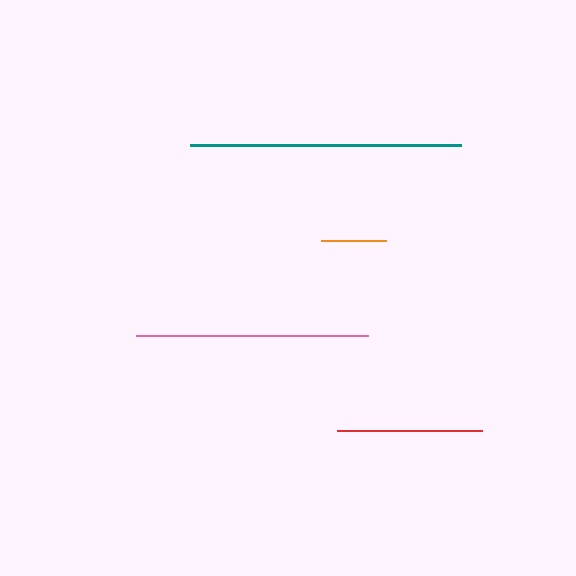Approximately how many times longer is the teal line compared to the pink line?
The teal line is approximately 1.2 times the length of the pink line.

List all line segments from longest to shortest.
From longest to shortest: teal, pink, red, orange.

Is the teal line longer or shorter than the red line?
The teal line is longer than the red line.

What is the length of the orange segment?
The orange segment is approximately 66 pixels long.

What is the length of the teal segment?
The teal segment is approximately 271 pixels long.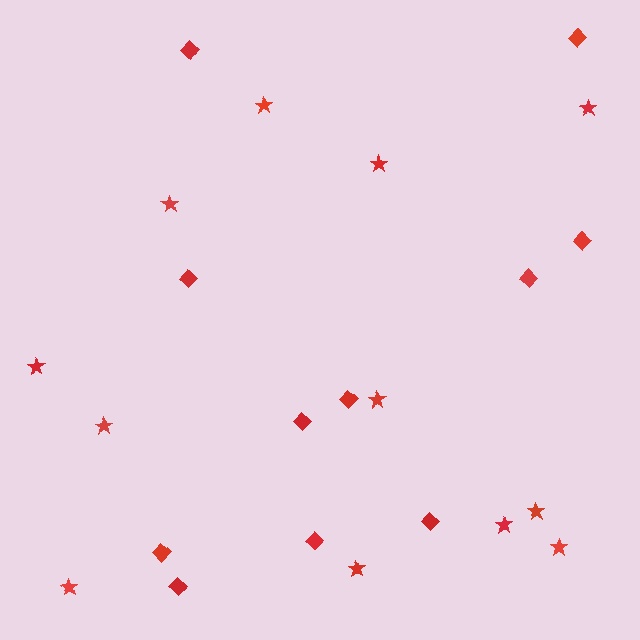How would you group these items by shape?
There are 2 groups: one group of stars (12) and one group of diamonds (11).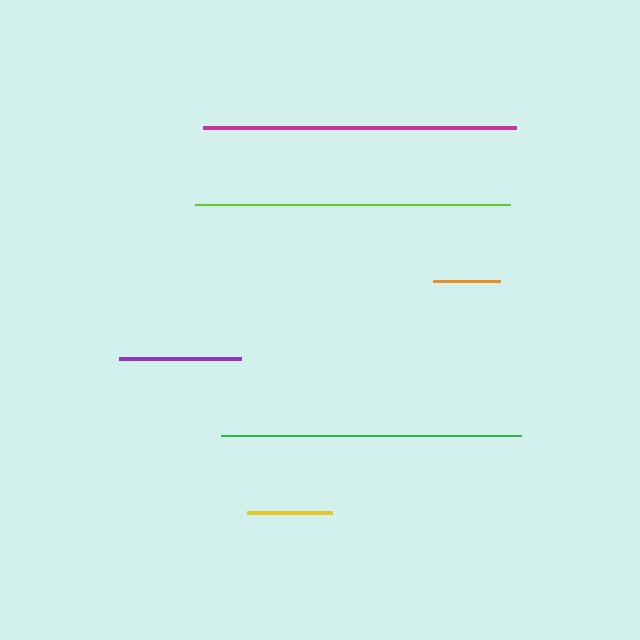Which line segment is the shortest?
The orange line is the shortest at approximately 67 pixels.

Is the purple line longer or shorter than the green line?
The green line is longer than the purple line.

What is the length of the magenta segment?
The magenta segment is approximately 313 pixels long.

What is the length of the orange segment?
The orange segment is approximately 67 pixels long.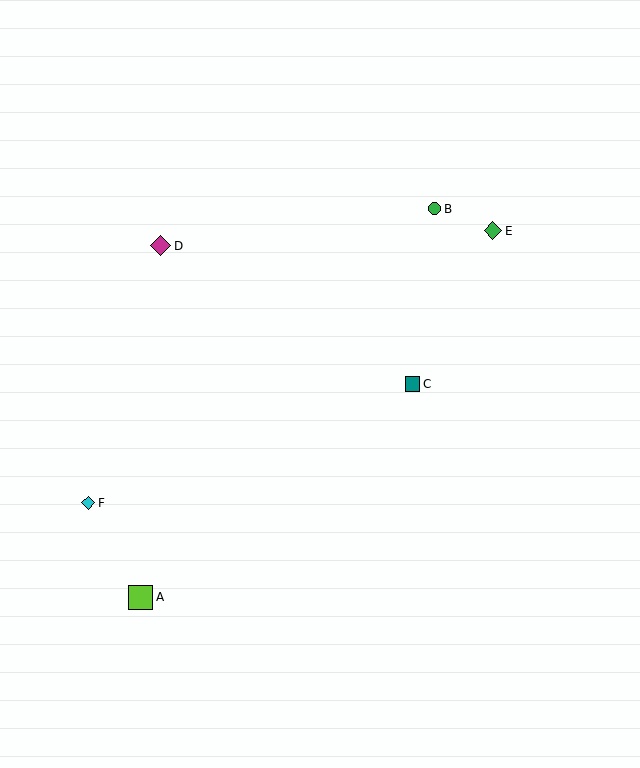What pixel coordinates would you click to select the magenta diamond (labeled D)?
Click at (161, 246) to select the magenta diamond D.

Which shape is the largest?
The lime square (labeled A) is the largest.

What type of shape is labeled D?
Shape D is a magenta diamond.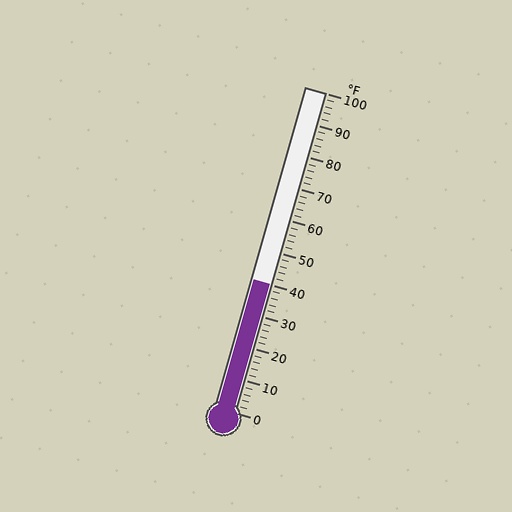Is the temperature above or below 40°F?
The temperature is at 40°F.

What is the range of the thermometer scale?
The thermometer scale ranges from 0°F to 100°F.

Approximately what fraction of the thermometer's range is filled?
The thermometer is filled to approximately 40% of its range.